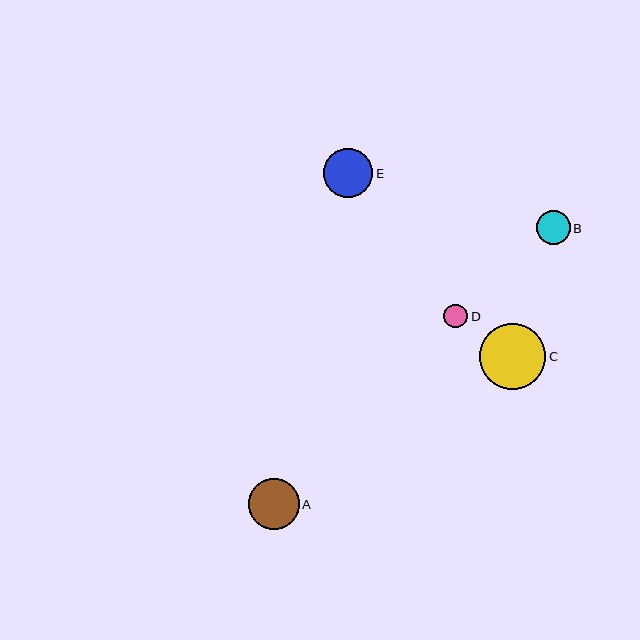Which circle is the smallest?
Circle D is the smallest with a size of approximately 24 pixels.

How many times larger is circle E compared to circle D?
Circle E is approximately 2.1 times the size of circle D.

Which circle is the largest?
Circle C is the largest with a size of approximately 67 pixels.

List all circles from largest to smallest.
From largest to smallest: C, A, E, B, D.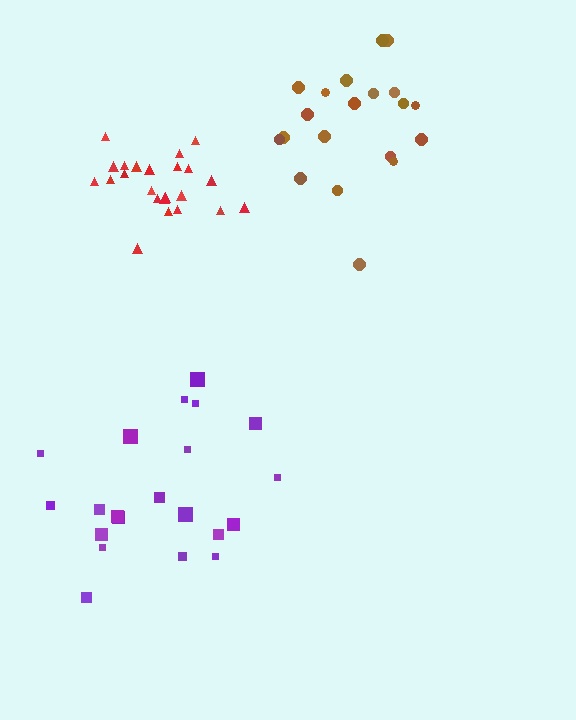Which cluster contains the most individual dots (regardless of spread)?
Red (23).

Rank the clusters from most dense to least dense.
red, brown, purple.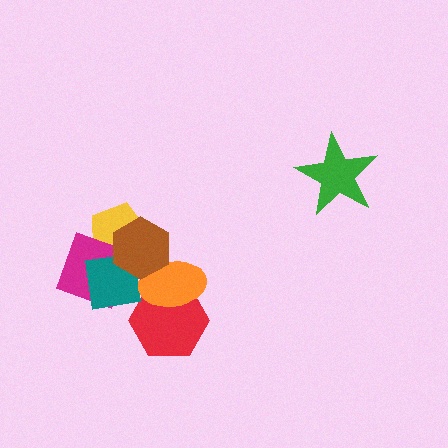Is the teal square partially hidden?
Yes, it is partially covered by another shape.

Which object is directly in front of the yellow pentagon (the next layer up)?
The magenta square is directly in front of the yellow pentagon.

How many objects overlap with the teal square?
4 objects overlap with the teal square.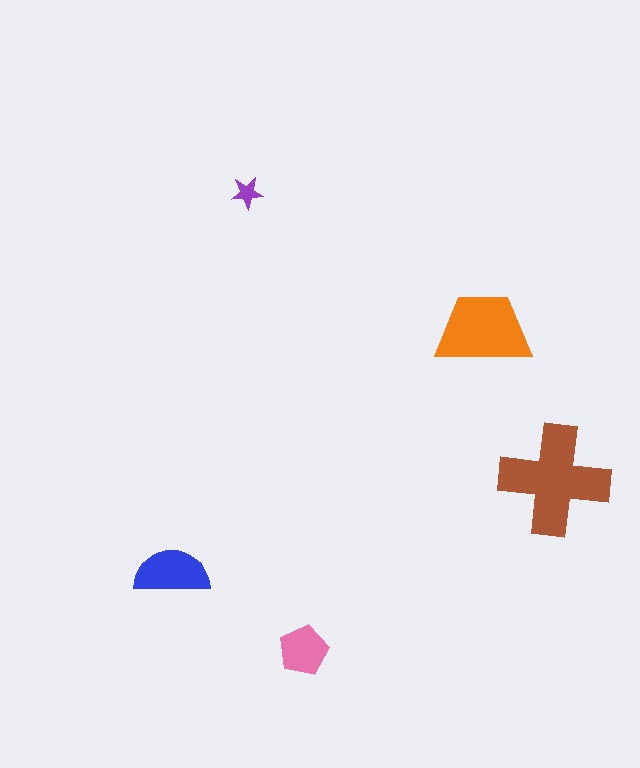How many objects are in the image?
There are 5 objects in the image.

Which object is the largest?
The brown cross.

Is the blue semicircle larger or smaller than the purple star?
Larger.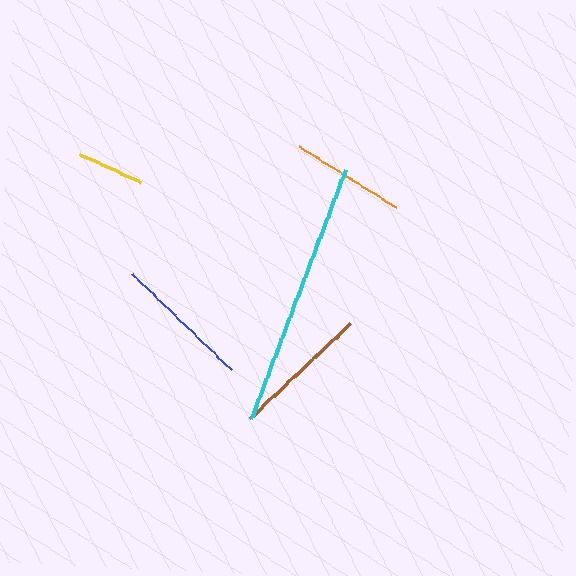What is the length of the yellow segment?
The yellow segment is approximately 66 pixels long.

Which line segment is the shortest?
The yellow line is the shortest at approximately 66 pixels.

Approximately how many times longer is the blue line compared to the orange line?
The blue line is approximately 1.2 times the length of the orange line.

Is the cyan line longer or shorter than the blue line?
The cyan line is longer than the blue line.